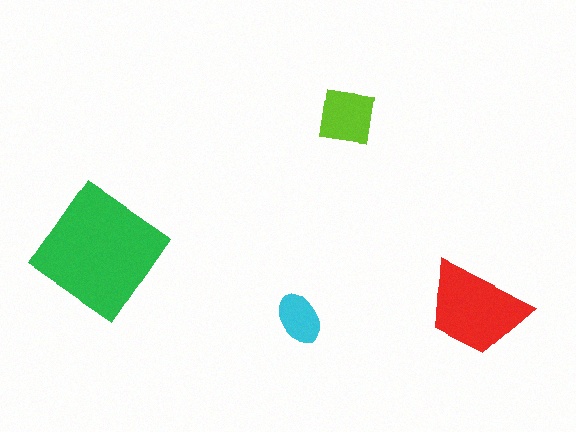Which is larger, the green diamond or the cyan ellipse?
The green diamond.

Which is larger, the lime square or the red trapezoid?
The red trapezoid.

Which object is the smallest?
The cyan ellipse.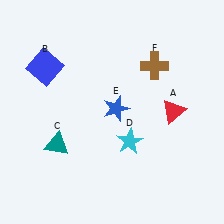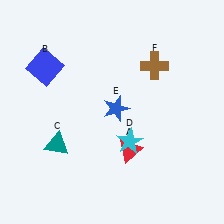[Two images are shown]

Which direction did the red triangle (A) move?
The red triangle (A) moved left.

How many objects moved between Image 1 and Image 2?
1 object moved between the two images.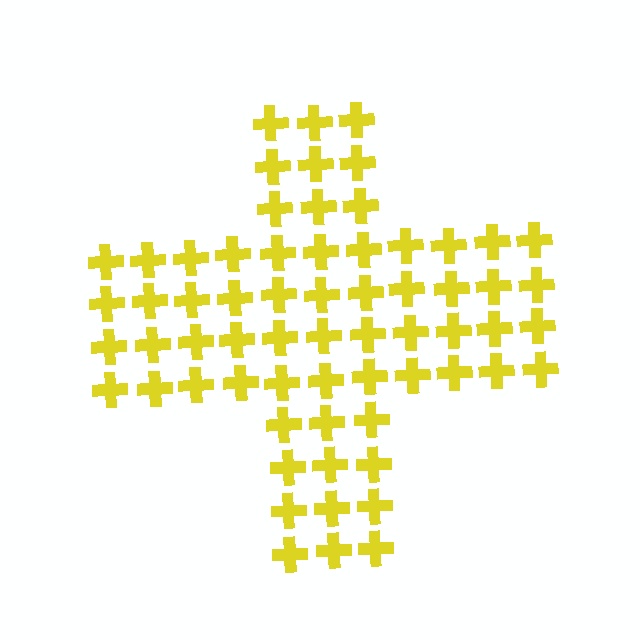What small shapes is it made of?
It is made of small crosses.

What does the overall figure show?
The overall figure shows a cross.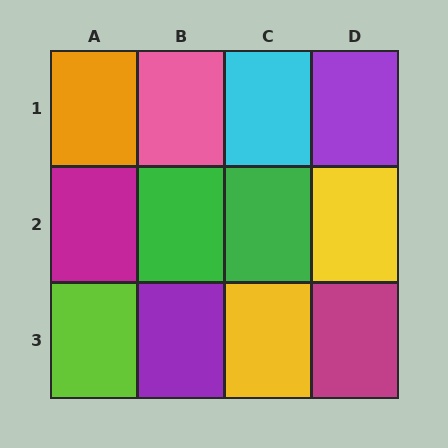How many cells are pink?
1 cell is pink.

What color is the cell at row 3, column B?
Purple.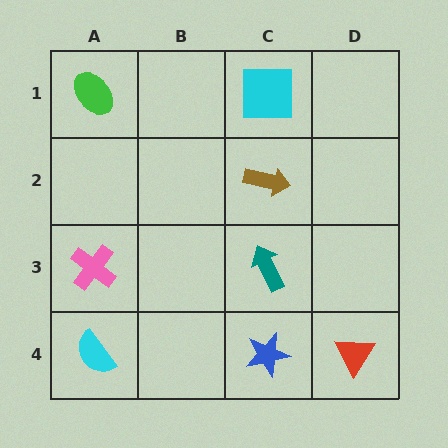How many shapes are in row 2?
1 shape.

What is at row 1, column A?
A green ellipse.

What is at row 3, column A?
A pink cross.